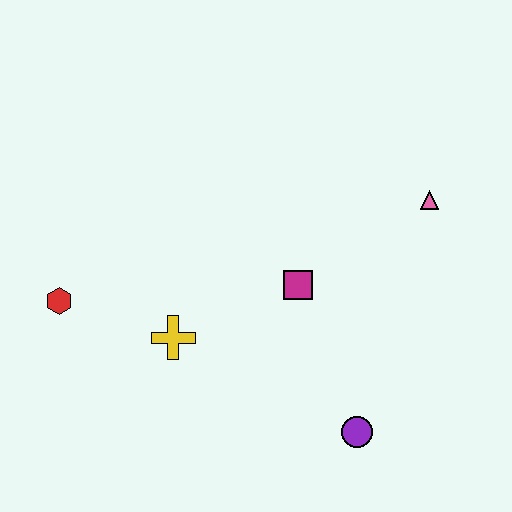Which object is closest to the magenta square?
The yellow cross is closest to the magenta square.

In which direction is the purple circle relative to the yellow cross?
The purple circle is to the right of the yellow cross.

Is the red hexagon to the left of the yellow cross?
Yes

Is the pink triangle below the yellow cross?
No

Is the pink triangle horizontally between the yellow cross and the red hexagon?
No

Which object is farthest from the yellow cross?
The pink triangle is farthest from the yellow cross.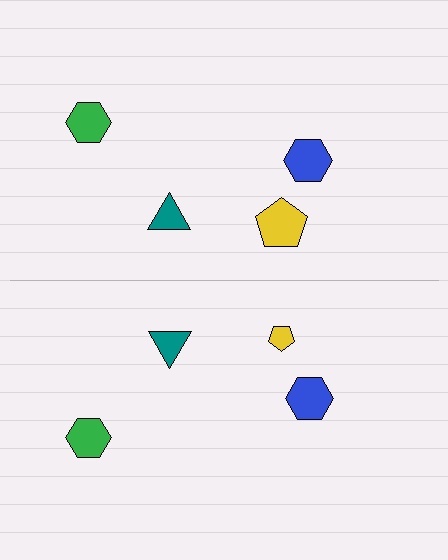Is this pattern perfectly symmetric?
No, the pattern is not perfectly symmetric. The yellow pentagon on the bottom side has a different size than its mirror counterpart.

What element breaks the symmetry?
The yellow pentagon on the bottom side has a different size than its mirror counterpart.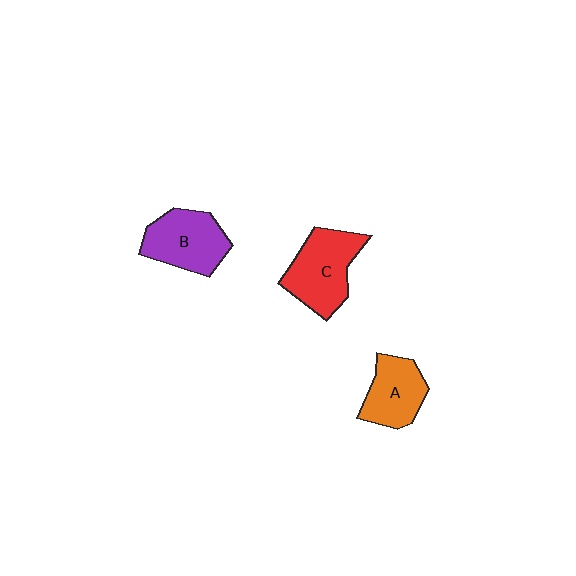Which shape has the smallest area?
Shape A (orange).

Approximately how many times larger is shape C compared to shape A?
Approximately 1.3 times.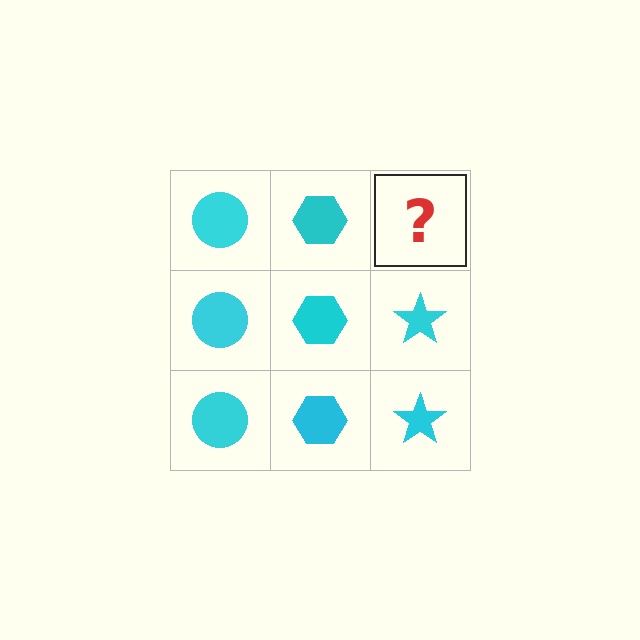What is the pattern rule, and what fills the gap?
The rule is that each column has a consistent shape. The gap should be filled with a cyan star.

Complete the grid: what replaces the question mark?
The question mark should be replaced with a cyan star.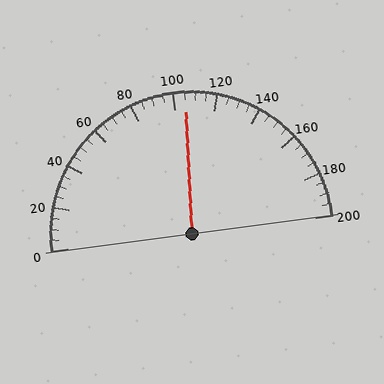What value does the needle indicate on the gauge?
The needle indicates approximately 105.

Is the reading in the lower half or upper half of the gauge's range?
The reading is in the upper half of the range (0 to 200).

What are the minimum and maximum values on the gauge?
The gauge ranges from 0 to 200.